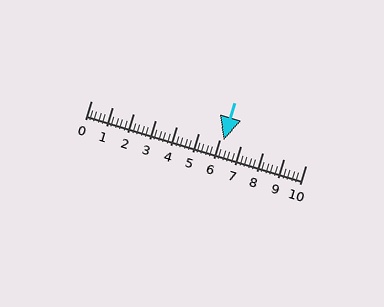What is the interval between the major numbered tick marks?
The major tick marks are spaced 1 units apart.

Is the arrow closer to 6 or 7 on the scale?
The arrow is closer to 6.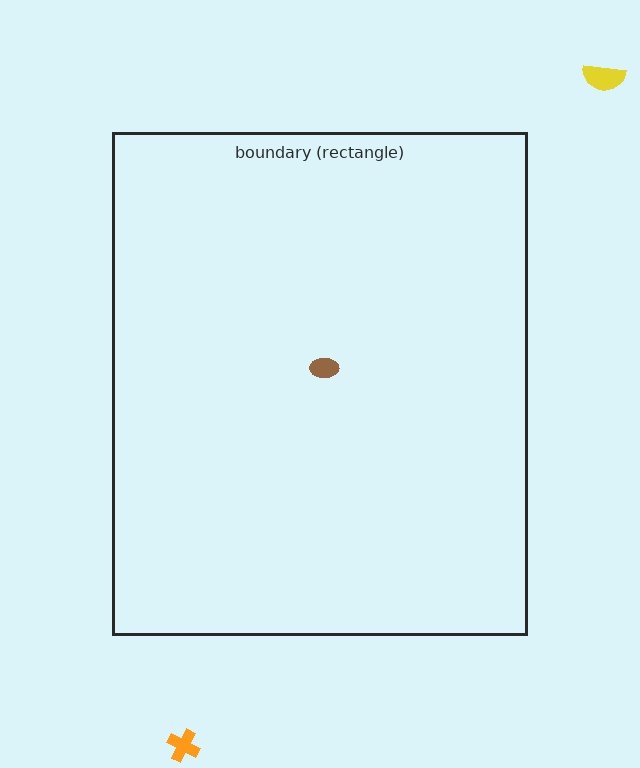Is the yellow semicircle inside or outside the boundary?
Outside.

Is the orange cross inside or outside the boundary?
Outside.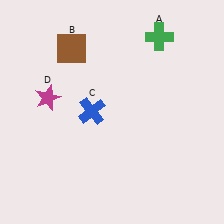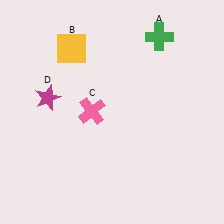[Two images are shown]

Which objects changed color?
B changed from brown to yellow. C changed from blue to pink.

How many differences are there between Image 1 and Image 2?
There are 2 differences between the two images.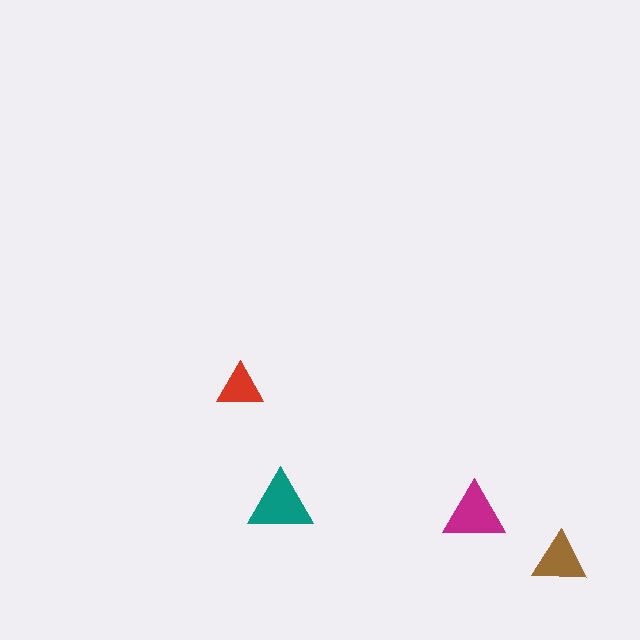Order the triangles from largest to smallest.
the teal one, the magenta one, the brown one, the red one.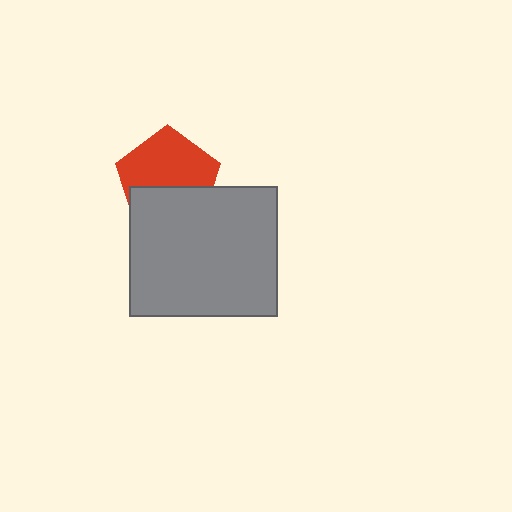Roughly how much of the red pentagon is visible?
About half of it is visible (roughly 59%).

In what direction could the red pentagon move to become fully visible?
The red pentagon could move up. That would shift it out from behind the gray rectangle entirely.